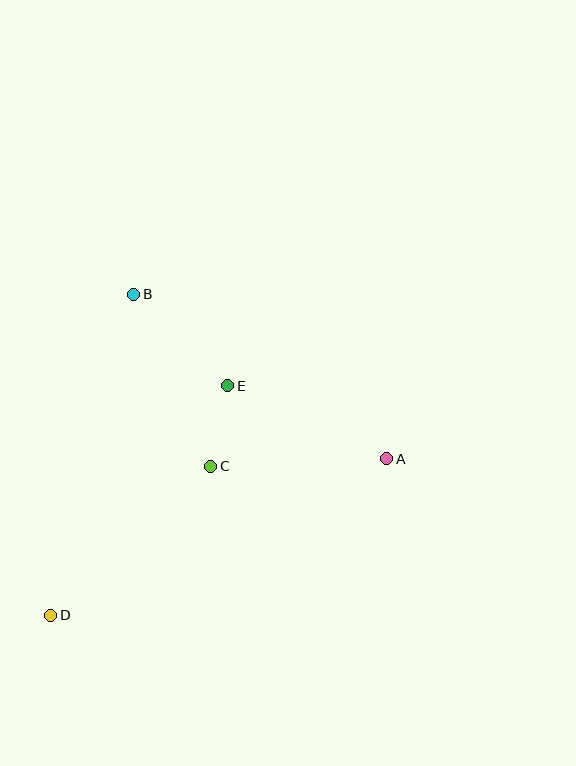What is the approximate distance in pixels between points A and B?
The distance between A and B is approximately 302 pixels.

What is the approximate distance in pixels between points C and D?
The distance between C and D is approximately 218 pixels.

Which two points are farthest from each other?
Points A and D are farthest from each other.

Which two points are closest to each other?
Points C and E are closest to each other.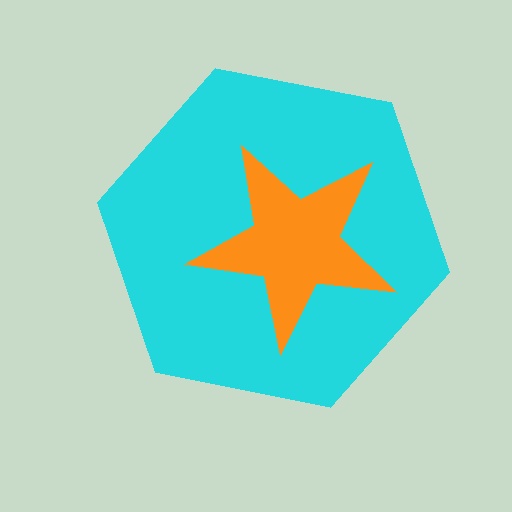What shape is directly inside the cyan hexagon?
The orange star.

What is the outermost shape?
The cyan hexagon.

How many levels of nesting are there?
2.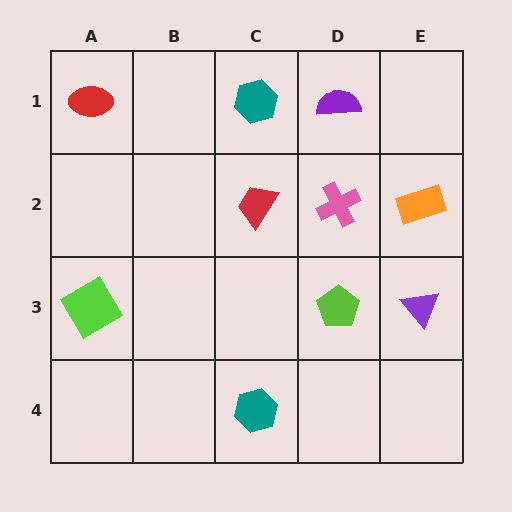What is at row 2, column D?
A pink cross.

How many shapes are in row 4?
1 shape.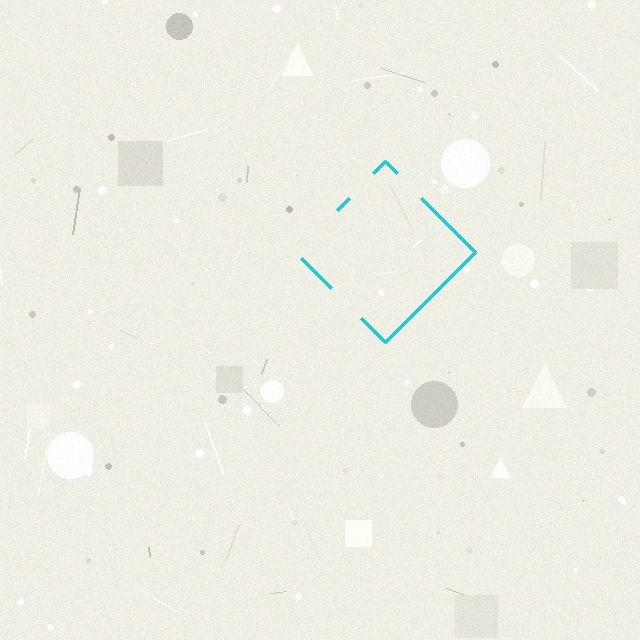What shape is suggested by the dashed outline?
The dashed outline suggests a diamond.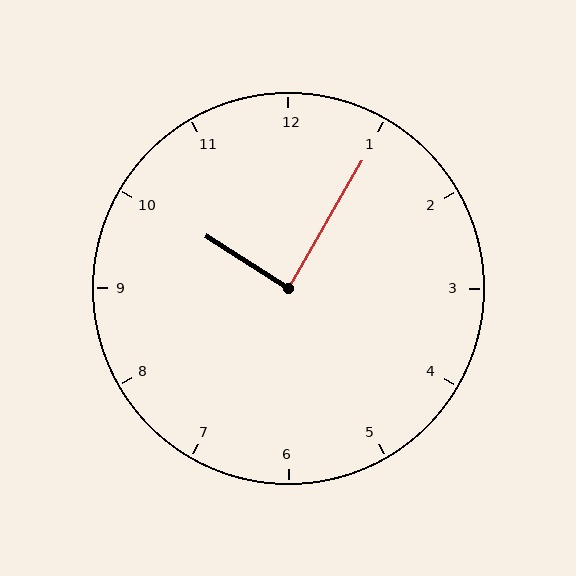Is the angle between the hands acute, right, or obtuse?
It is right.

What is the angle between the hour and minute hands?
Approximately 88 degrees.